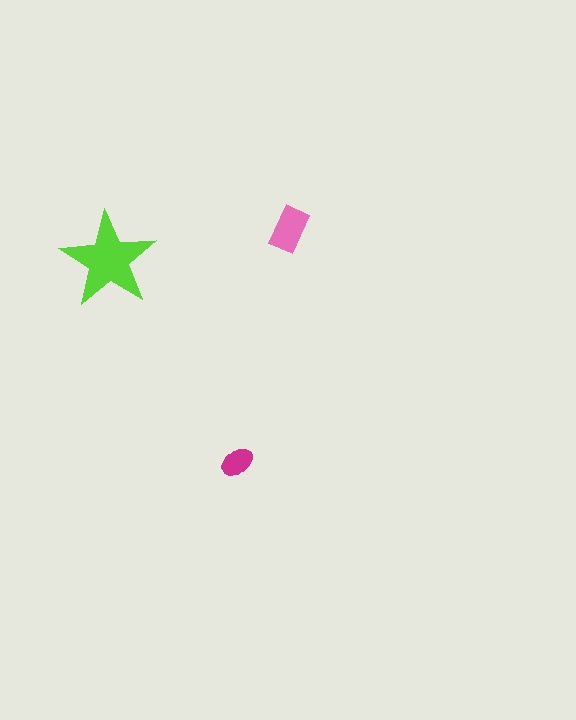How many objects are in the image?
There are 3 objects in the image.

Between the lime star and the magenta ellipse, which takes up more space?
The lime star.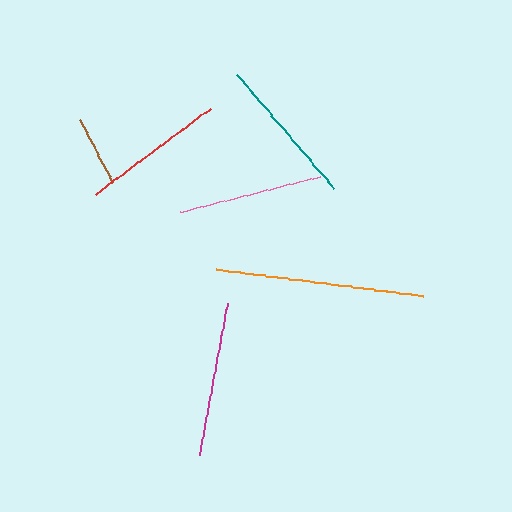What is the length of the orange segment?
The orange segment is approximately 209 pixels long.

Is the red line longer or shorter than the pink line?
The red line is longer than the pink line.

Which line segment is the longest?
The orange line is the longest at approximately 209 pixels.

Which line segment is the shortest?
The brown line is the shortest at approximately 72 pixels.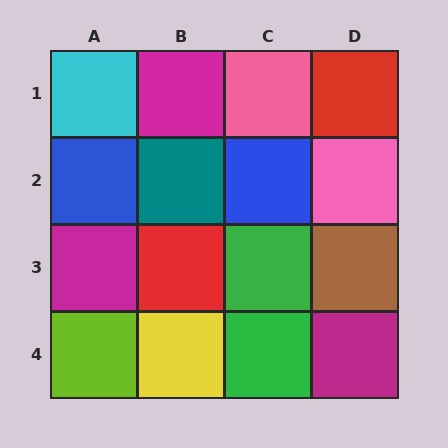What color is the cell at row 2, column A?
Blue.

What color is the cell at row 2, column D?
Pink.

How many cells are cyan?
1 cell is cyan.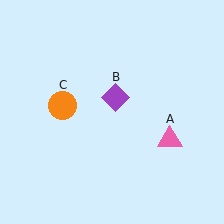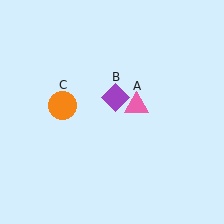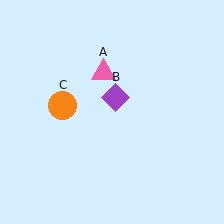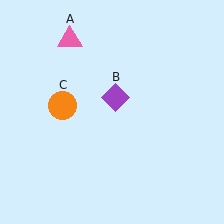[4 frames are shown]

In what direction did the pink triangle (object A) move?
The pink triangle (object A) moved up and to the left.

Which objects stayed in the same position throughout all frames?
Purple diamond (object B) and orange circle (object C) remained stationary.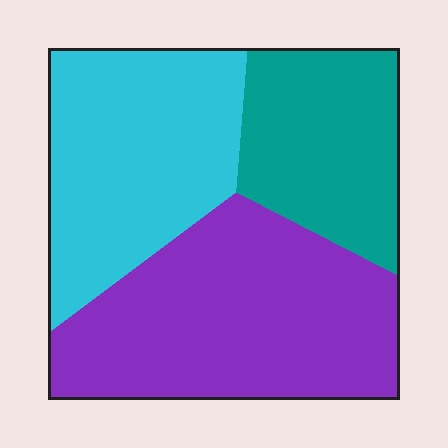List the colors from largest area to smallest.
From largest to smallest: purple, cyan, teal.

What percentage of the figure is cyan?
Cyan takes up between a sixth and a third of the figure.